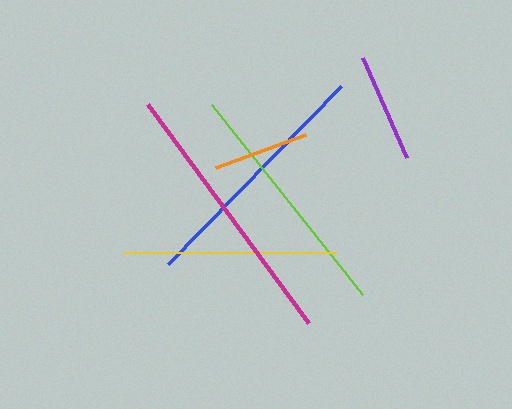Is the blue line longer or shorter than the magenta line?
The magenta line is longer than the blue line.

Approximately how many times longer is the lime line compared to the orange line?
The lime line is approximately 2.5 times the length of the orange line.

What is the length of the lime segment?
The lime segment is approximately 243 pixels long.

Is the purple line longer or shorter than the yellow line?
The yellow line is longer than the purple line.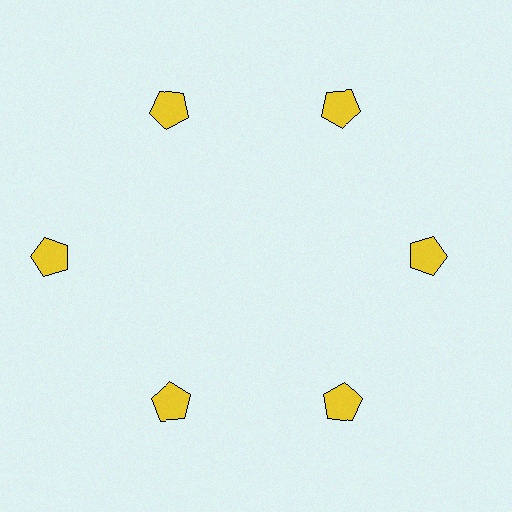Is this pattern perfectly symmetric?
No. The 6 yellow pentagons are arranged in a ring, but one element near the 9 o'clock position is pushed outward from the center, breaking the 6-fold rotational symmetry.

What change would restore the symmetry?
The symmetry would be restored by moving it inward, back onto the ring so that all 6 pentagons sit at equal angles and equal distance from the center.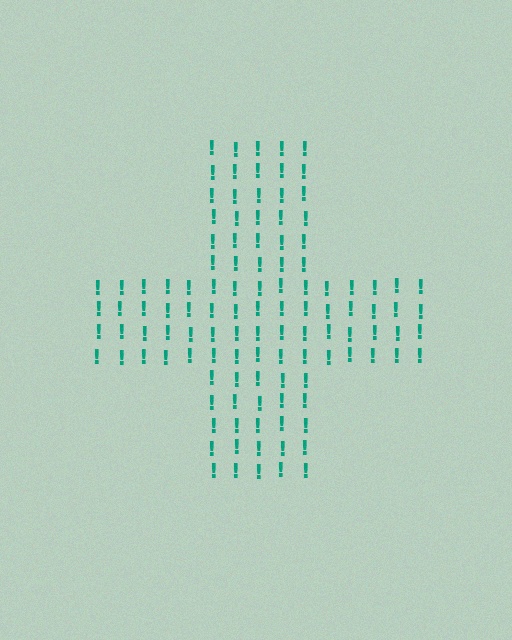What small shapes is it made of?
It is made of small exclamation marks.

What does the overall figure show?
The overall figure shows a cross.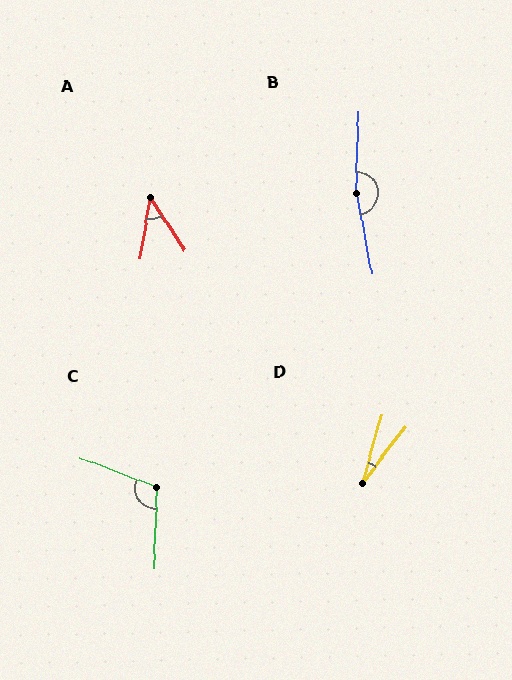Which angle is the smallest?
D, at approximately 22 degrees.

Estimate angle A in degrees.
Approximately 43 degrees.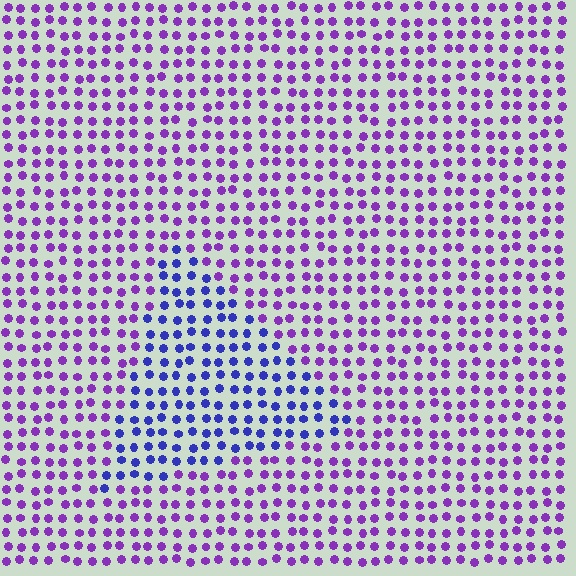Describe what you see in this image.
The image is filled with small purple elements in a uniform arrangement. A triangle-shaped region is visible where the elements are tinted to a slightly different hue, forming a subtle color boundary.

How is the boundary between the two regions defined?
The boundary is defined purely by a slight shift in hue (about 41 degrees). Spacing, size, and orientation are identical on both sides.